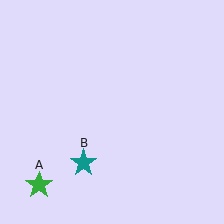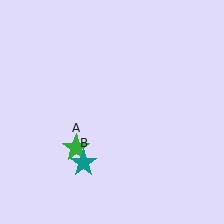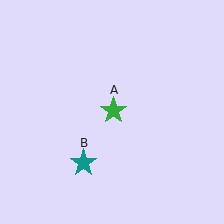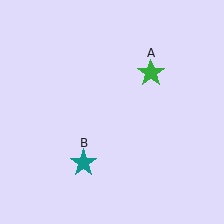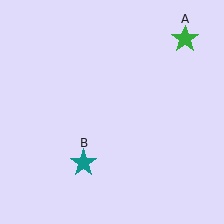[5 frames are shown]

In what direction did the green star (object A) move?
The green star (object A) moved up and to the right.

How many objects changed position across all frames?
1 object changed position: green star (object A).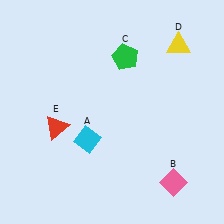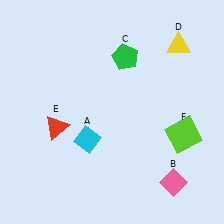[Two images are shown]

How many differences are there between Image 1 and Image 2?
There is 1 difference between the two images.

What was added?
A lime square (F) was added in Image 2.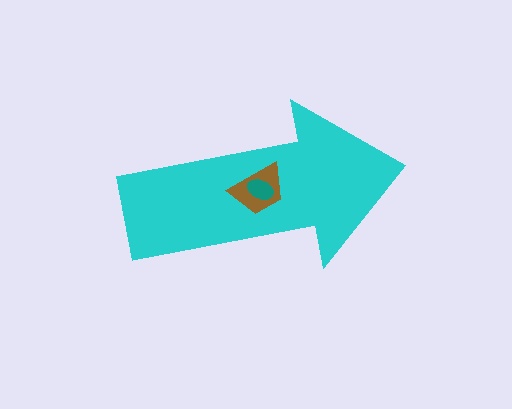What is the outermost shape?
The cyan arrow.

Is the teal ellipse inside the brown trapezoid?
Yes.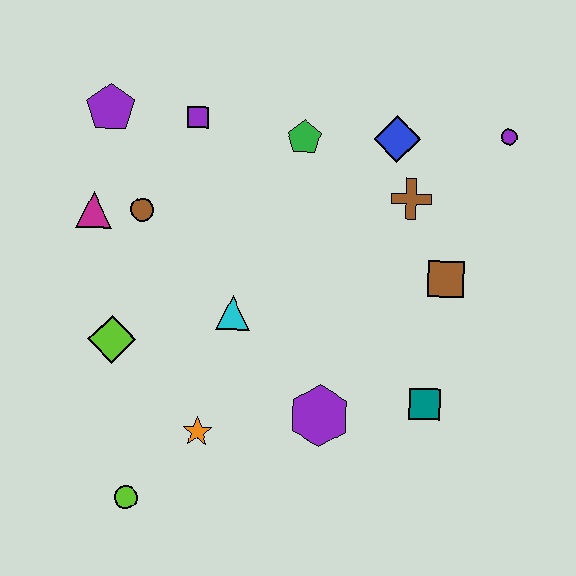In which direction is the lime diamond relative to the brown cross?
The lime diamond is to the left of the brown cross.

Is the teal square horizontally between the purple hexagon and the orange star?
No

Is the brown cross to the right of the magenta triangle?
Yes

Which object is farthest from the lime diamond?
The purple circle is farthest from the lime diamond.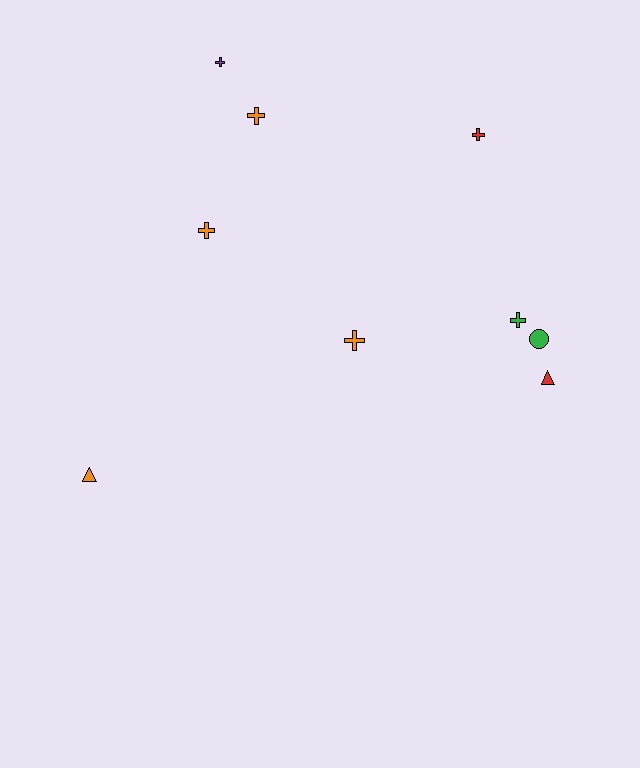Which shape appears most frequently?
Cross, with 6 objects.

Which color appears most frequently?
Orange, with 4 objects.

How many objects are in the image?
There are 9 objects.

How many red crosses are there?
There is 1 red cross.